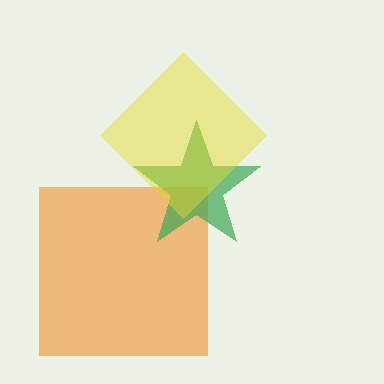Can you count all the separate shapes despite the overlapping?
Yes, there are 3 separate shapes.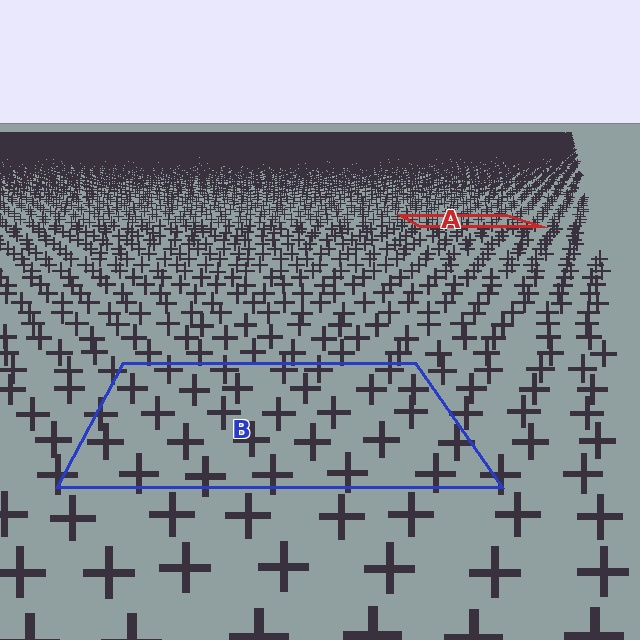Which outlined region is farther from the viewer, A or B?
Region A is farther from the viewer — the texture elements inside it appear smaller and more densely packed.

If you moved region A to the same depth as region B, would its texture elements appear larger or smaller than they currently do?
They would appear larger. At a closer depth, the same texture elements are projected at a bigger on-screen size.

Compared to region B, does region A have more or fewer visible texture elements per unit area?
Region A has more texture elements per unit area — they are packed more densely because it is farther away.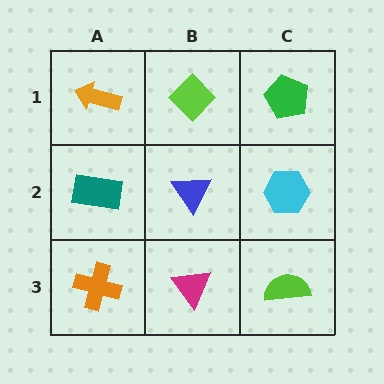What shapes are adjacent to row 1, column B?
A blue triangle (row 2, column B), an orange arrow (row 1, column A), a green pentagon (row 1, column C).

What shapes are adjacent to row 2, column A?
An orange arrow (row 1, column A), an orange cross (row 3, column A), a blue triangle (row 2, column B).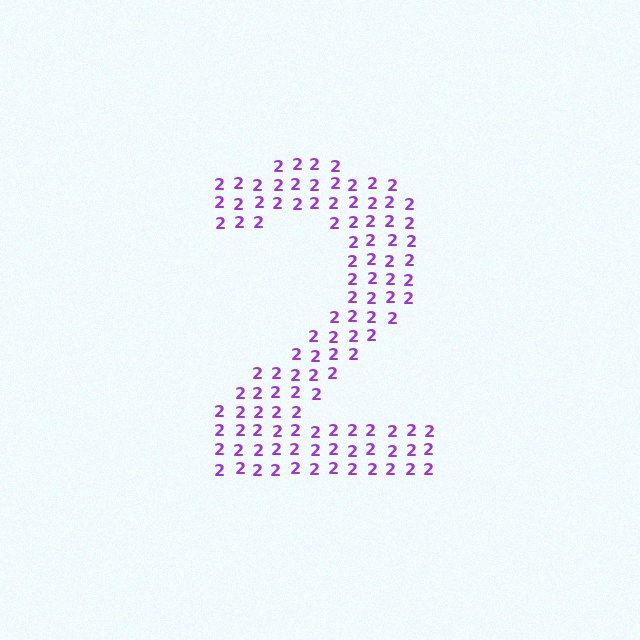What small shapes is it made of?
It is made of small digit 2's.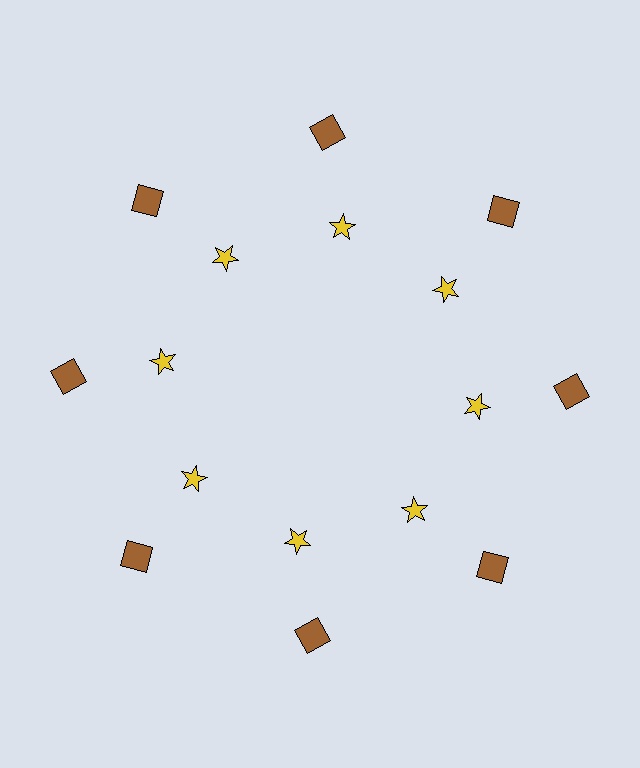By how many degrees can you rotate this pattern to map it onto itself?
The pattern maps onto itself every 45 degrees of rotation.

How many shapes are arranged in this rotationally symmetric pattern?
There are 16 shapes, arranged in 8 groups of 2.